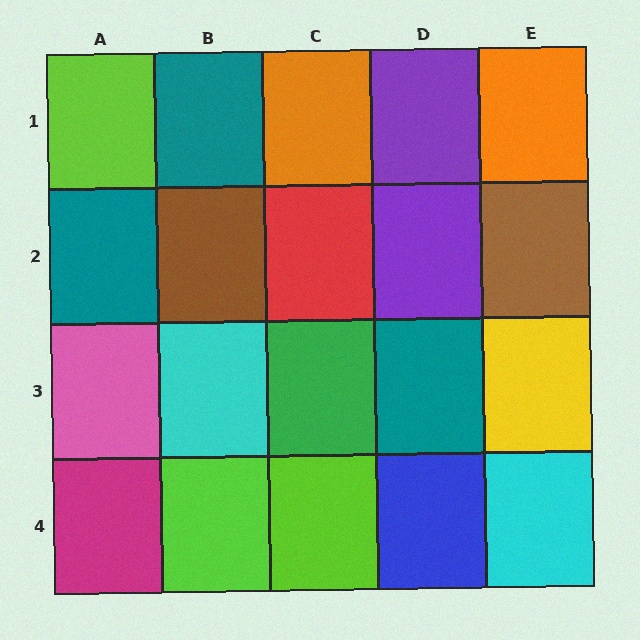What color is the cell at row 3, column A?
Pink.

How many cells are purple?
2 cells are purple.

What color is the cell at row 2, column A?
Teal.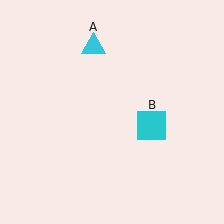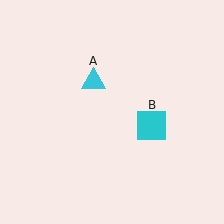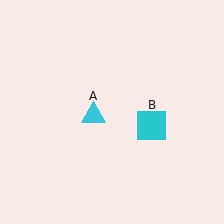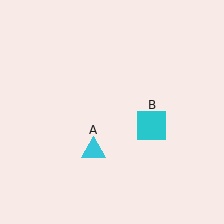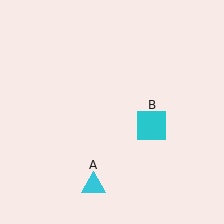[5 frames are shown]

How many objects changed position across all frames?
1 object changed position: cyan triangle (object A).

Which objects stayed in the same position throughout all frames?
Cyan square (object B) remained stationary.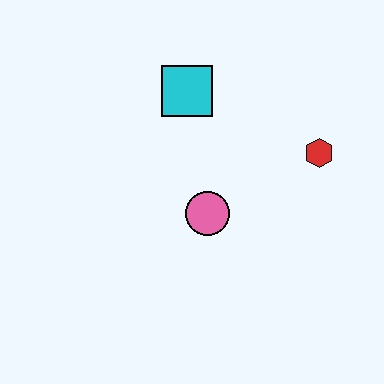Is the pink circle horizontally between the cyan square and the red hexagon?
Yes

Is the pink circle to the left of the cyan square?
No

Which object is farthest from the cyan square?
The red hexagon is farthest from the cyan square.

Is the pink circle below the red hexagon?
Yes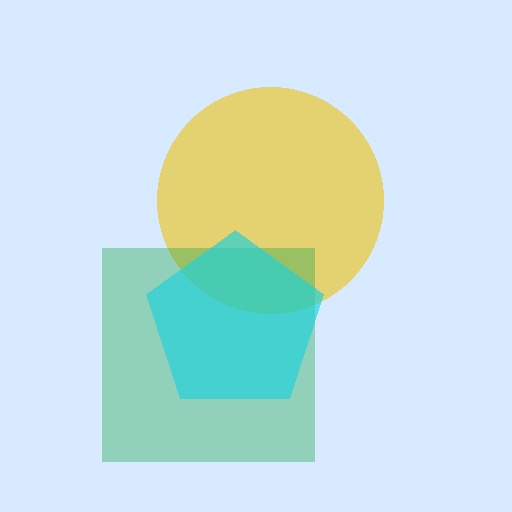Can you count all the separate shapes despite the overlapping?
Yes, there are 3 separate shapes.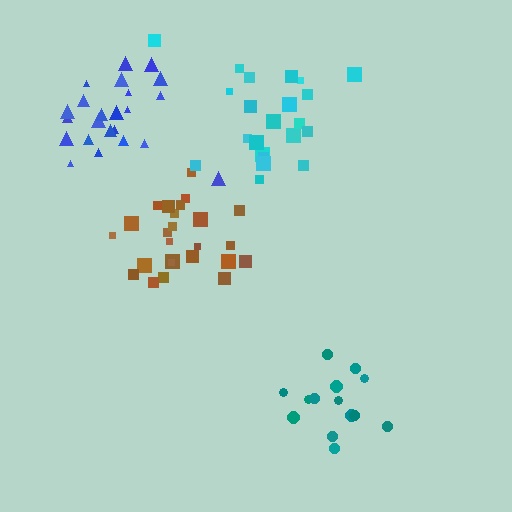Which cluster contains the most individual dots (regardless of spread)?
Brown (26).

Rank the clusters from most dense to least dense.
blue, brown, teal, cyan.